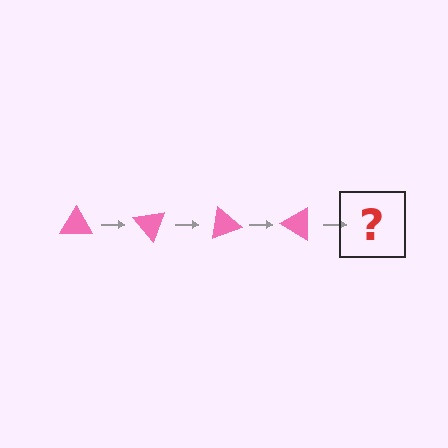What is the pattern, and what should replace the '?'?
The pattern is that the triangle rotates 50 degrees each step. The '?' should be a pink triangle rotated 200 degrees.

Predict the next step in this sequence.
The next step is a pink triangle rotated 200 degrees.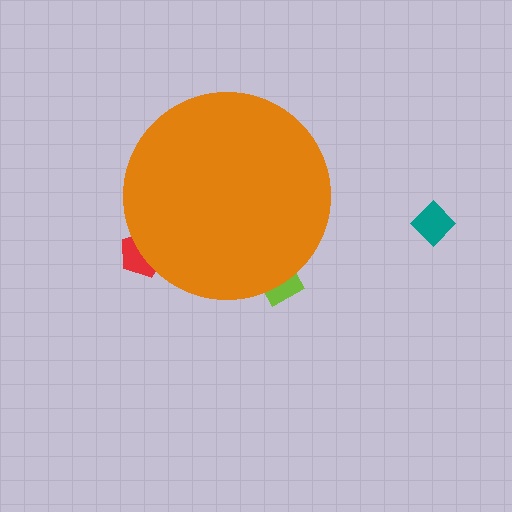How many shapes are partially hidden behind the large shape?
2 shapes are partially hidden.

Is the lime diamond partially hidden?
Yes, the lime diamond is partially hidden behind the orange circle.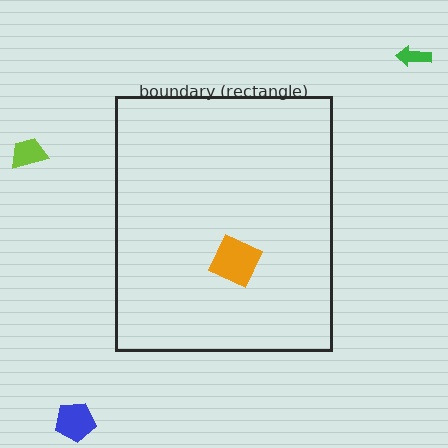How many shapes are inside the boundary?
1 inside, 3 outside.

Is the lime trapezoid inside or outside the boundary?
Outside.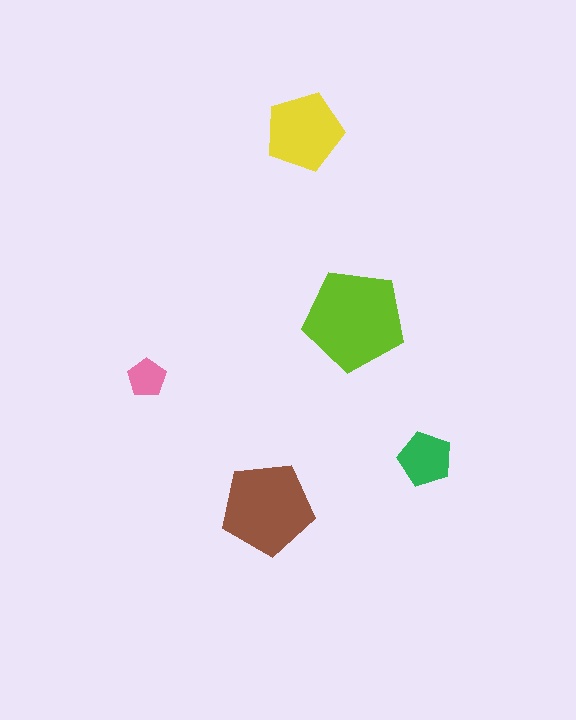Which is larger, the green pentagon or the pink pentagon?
The green one.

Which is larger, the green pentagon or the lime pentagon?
The lime one.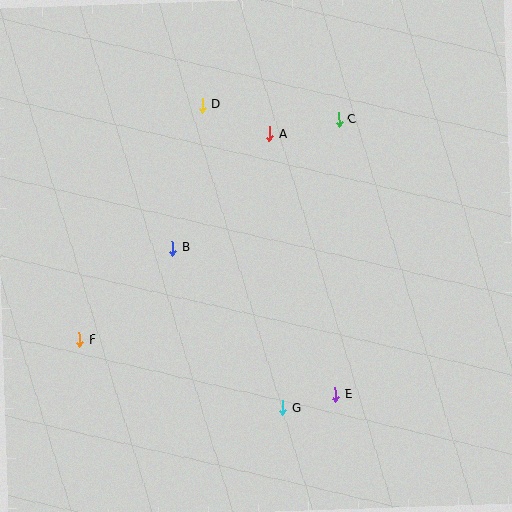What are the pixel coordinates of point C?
Point C is at (339, 119).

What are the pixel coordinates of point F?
Point F is at (79, 340).